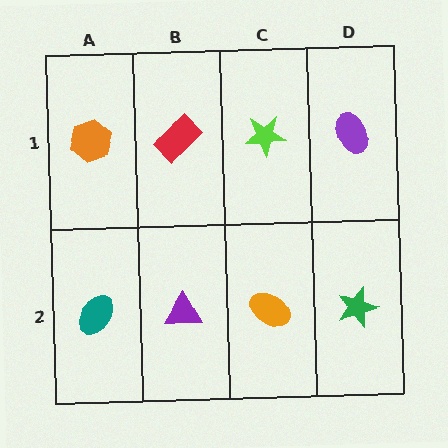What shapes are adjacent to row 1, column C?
An orange ellipse (row 2, column C), a red rectangle (row 1, column B), a purple ellipse (row 1, column D).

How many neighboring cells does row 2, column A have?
2.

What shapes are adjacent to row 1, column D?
A green star (row 2, column D), a lime star (row 1, column C).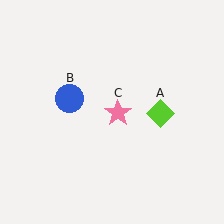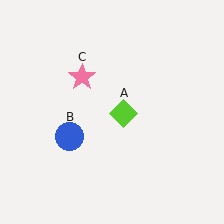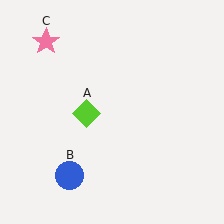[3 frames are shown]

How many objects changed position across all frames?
3 objects changed position: lime diamond (object A), blue circle (object B), pink star (object C).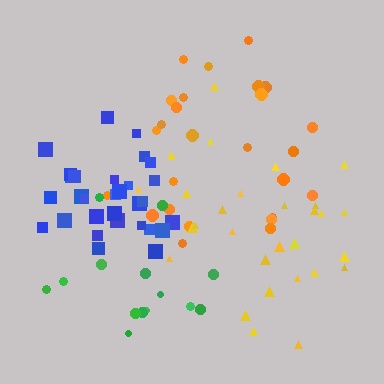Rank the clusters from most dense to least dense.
blue, orange, yellow, green.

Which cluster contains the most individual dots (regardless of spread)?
Yellow (30).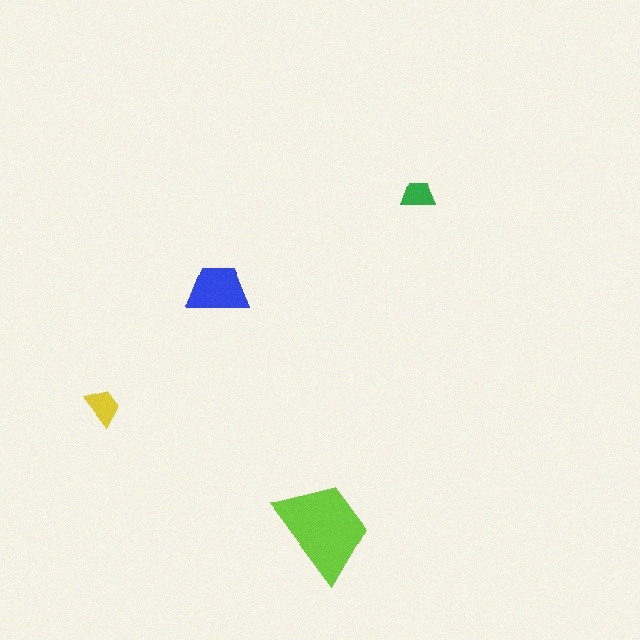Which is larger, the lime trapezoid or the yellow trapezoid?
The lime one.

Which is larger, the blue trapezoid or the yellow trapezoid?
The blue one.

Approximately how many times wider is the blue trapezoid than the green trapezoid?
About 2 times wider.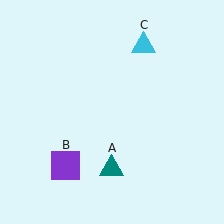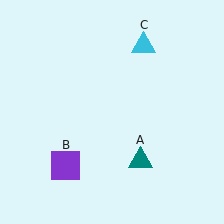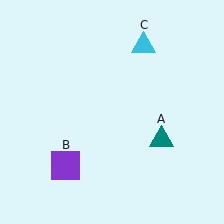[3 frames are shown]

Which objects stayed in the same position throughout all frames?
Purple square (object B) and cyan triangle (object C) remained stationary.